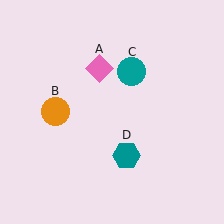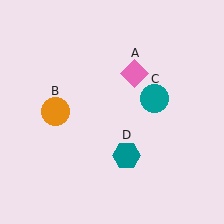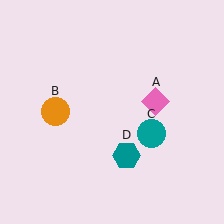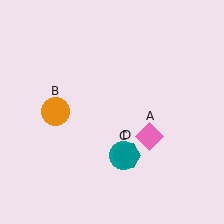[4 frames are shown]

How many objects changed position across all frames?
2 objects changed position: pink diamond (object A), teal circle (object C).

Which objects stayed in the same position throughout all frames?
Orange circle (object B) and teal hexagon (object D) remained stationary.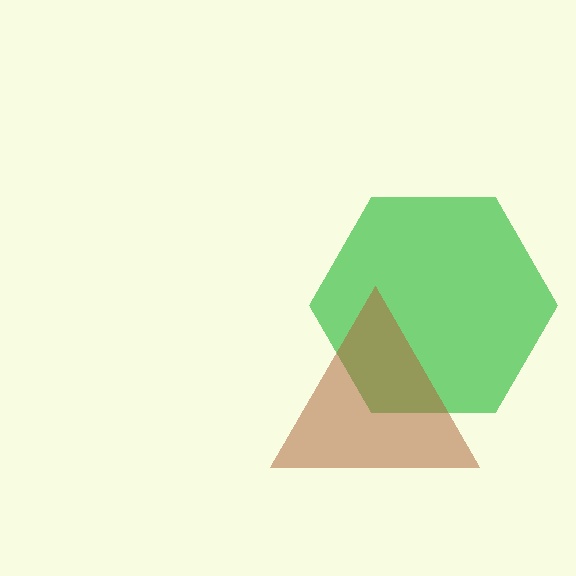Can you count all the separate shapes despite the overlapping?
Yes, there are 2 separate shapes.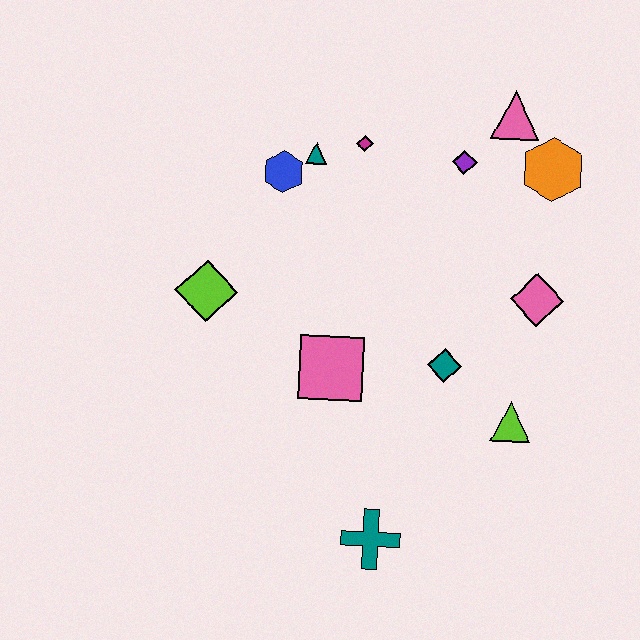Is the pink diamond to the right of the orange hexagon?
No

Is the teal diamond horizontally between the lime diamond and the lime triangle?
Yes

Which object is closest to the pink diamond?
The teal diamond is closest to the pink diamond.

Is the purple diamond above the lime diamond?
Yes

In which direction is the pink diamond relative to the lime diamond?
The pink diamond is to the right of the lime diamond.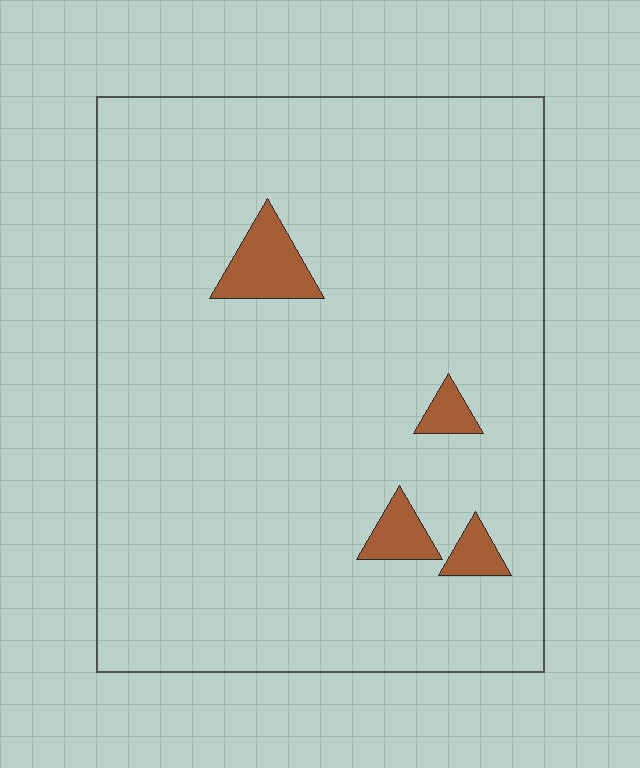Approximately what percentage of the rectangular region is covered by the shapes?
Approximately 5%.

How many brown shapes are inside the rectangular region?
4.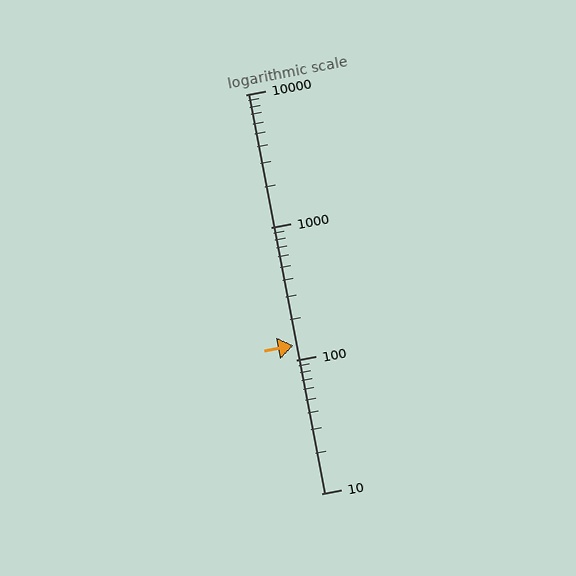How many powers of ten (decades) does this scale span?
The scale spans 3 decades, from 10 to 10000.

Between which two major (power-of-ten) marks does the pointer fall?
The pointer is between 100 and 1000.